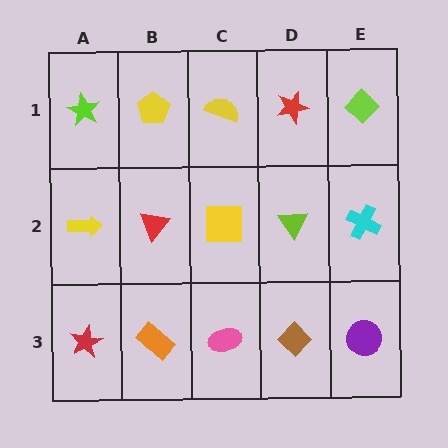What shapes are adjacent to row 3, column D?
A lime triangle (row 2, column D), a pink ellipse (row 3, column C), a purple circle (row 3, column E).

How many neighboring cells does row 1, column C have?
3.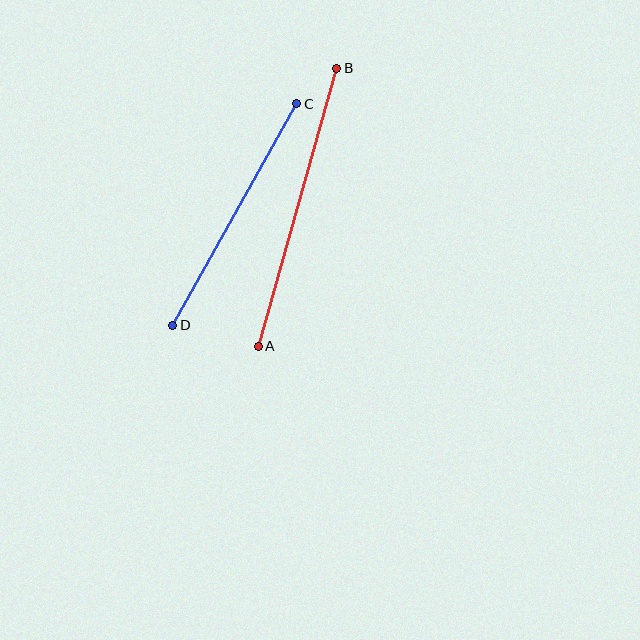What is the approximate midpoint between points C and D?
The midpoint is at approximately (235, 214) pixels.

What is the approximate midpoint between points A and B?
The midpoint is at approximately (297, 207) pixels.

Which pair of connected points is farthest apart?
Points A and B are farthest apart.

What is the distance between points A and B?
The distance is approximately 289 pixels.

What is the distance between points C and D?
The distance is approximately 254 pixels.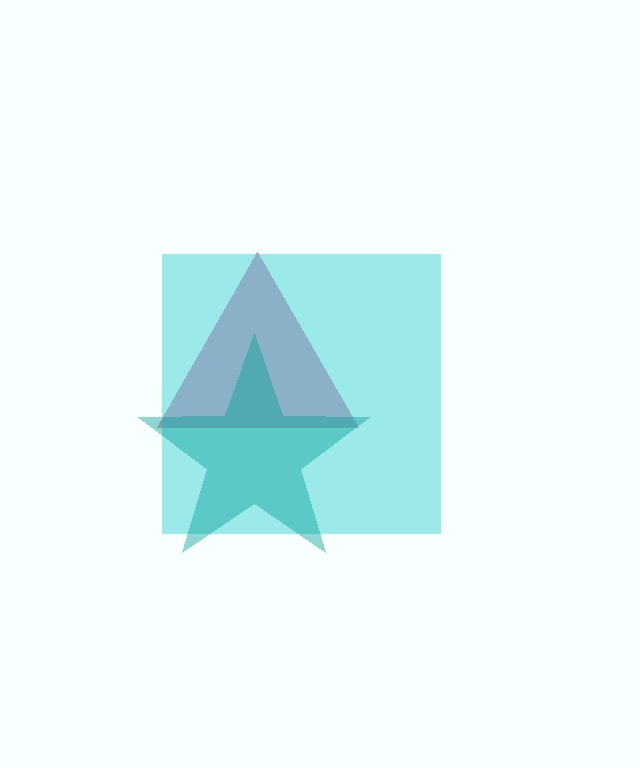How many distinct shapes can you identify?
There are 3 distinct shapes: a magenta triangle, a cyan square, a teal star.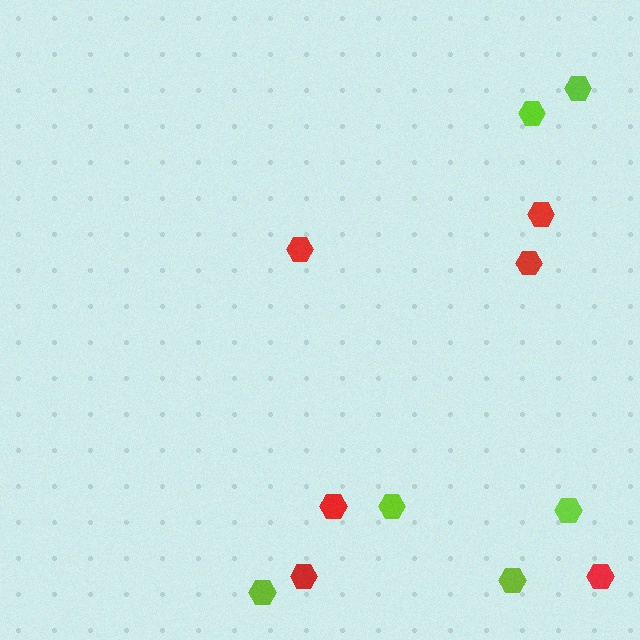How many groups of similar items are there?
There are 2 groups: one group of lime hexagons (6) and one group of red hexagons (6).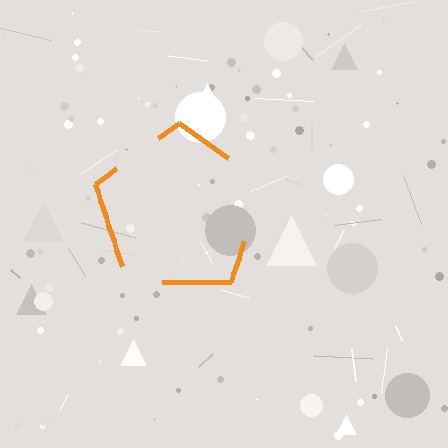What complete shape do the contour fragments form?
The contour fragments form a pentagon.